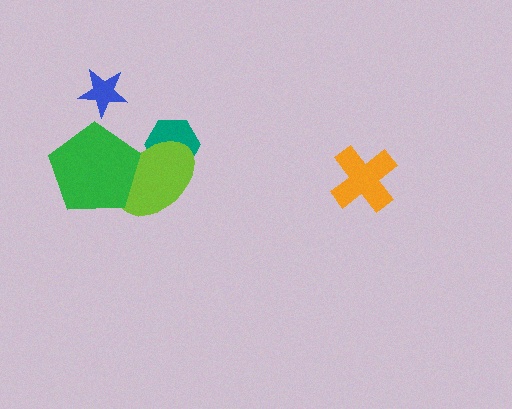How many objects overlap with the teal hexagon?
1 object overlaps with the teal hexagon.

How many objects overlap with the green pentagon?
1 object overlaps with the green pentagon.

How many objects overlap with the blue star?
0 objects overlap with the blue star.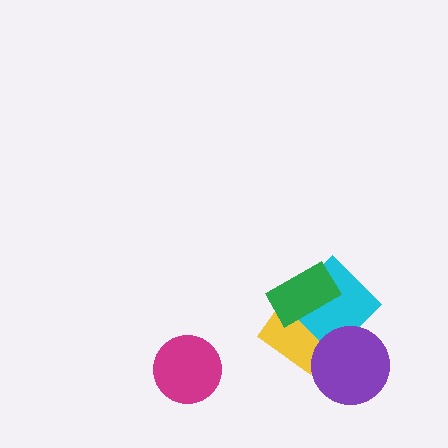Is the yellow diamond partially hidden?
Yes, it is partially covered by another shape.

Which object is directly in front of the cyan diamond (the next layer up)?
The purple circle is directly in front of the cyan diamond.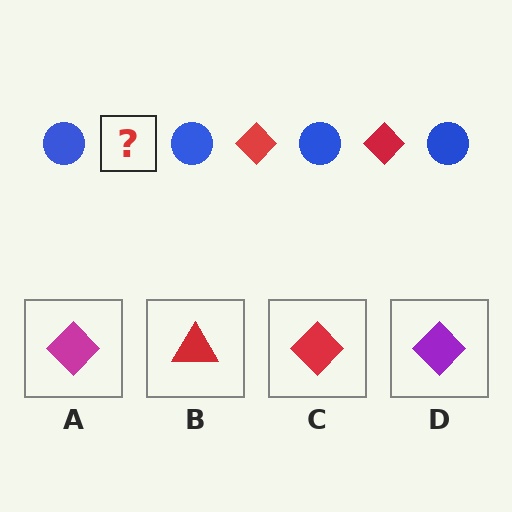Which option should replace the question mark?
Option C.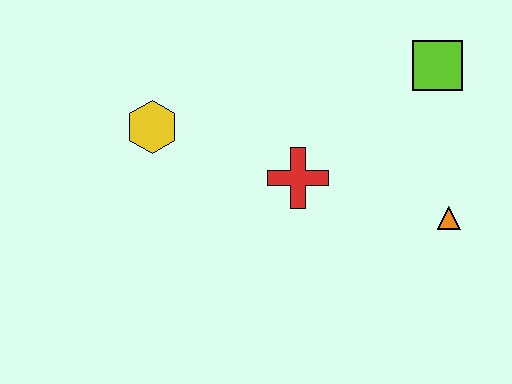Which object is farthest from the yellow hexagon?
The orange triangle is farthest from the yellow hexagon.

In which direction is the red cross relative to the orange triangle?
The red cross is to the left of the orange triangle.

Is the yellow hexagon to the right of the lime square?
No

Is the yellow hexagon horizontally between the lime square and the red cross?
No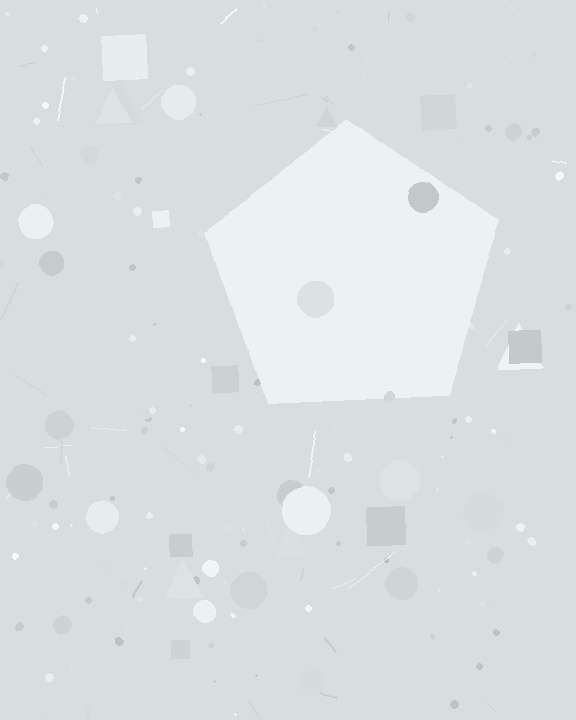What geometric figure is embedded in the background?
A pentagon is embedded in the background.